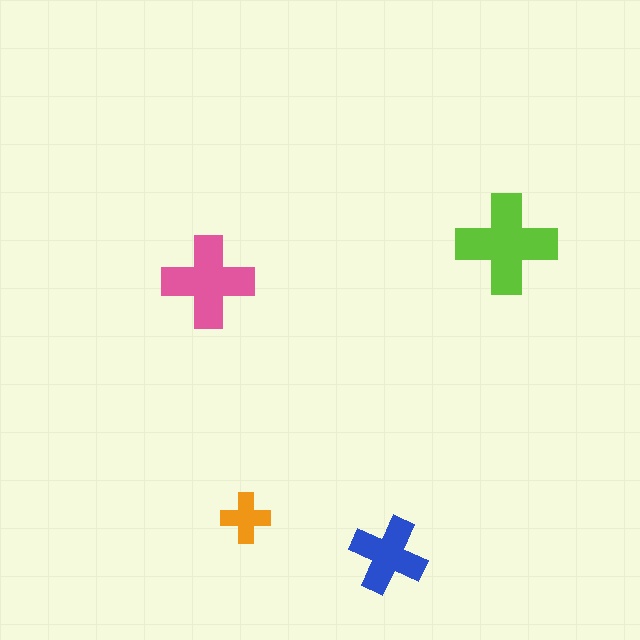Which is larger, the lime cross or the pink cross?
The lime one.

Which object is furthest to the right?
The lime cross is rightmost.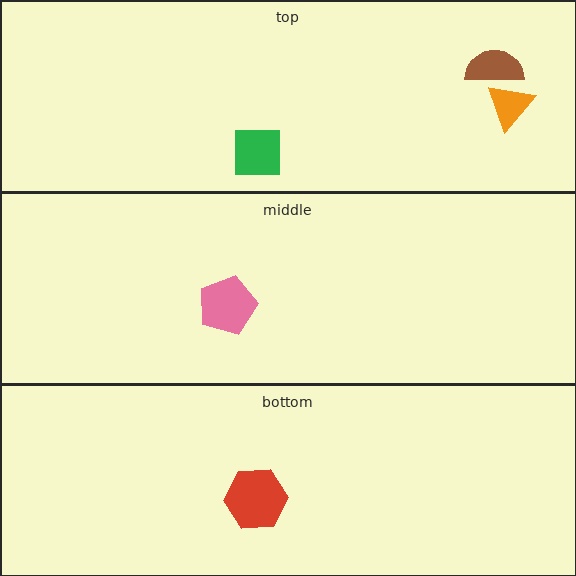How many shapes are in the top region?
3.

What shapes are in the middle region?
The pink pentagon.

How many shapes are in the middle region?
1.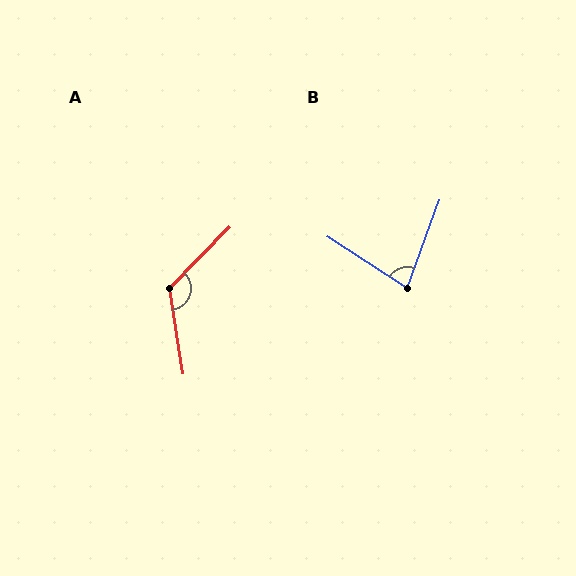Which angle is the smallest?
B, at approximately 77 degrees.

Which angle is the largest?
A, at approximately 127 degrees.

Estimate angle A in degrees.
Approximately 127 degrees.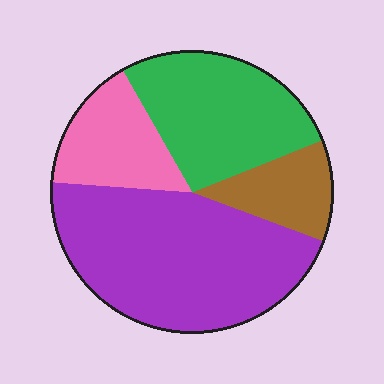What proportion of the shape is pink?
Pink takes up about one sixth (1/6) of the shape.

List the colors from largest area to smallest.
From largest to smallest: purple, green, pink, brown.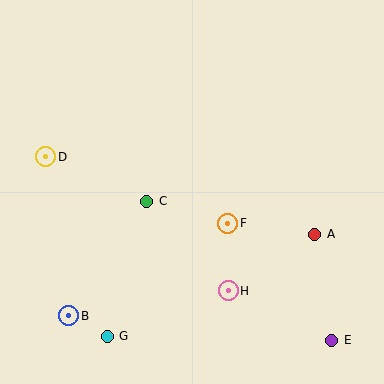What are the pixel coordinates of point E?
Point E is at (332, 340).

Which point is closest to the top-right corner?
Point A is closest to the top-right corner.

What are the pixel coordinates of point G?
Point G is at (107, 336).